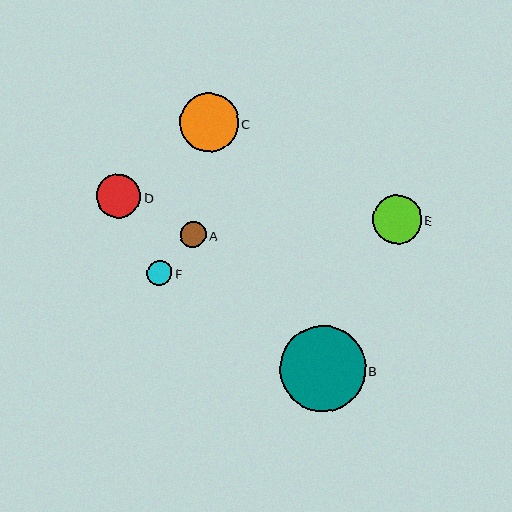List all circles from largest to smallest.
From largest to smallest: B, C, E, D, A, F.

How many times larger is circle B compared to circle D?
Circle B is approximately 1.9 times the size of circle D.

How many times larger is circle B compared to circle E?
Circle B is approximately 1.8 times the size of circle E.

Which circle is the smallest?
Circle F is the smallest with a size of approximately 25 pixels.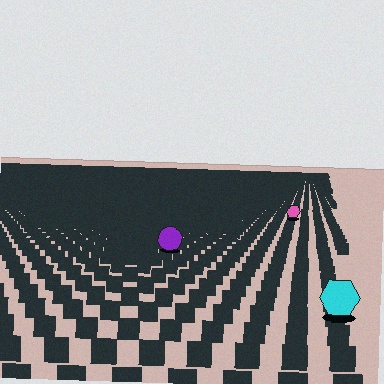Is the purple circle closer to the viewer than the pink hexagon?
Yes. The purple circle is closer — you can tell from the texture gradient: the ground texture is coarser near it.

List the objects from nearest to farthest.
From nearest to farthest: the cyan hexagon, the purple circle, the pink hexagon.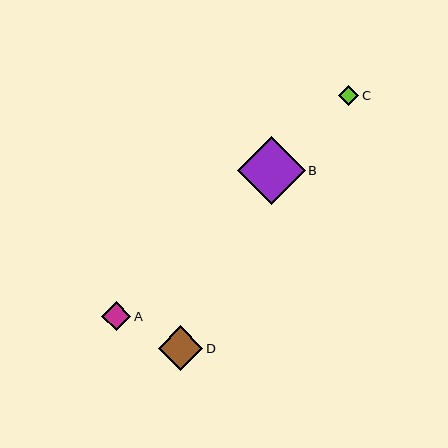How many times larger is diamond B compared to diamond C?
Diamond B is approximately 3.4 times the size of diamond C.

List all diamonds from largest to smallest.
From largest to smallest: B, D, A, C.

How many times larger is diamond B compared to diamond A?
Diamond B is approximately 2.4 times the size of diamond A.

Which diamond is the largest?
Diamond B is the largest with a size of approximately 68 pixels.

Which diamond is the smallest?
Diamond C is the smallest with a size of approximately 20 pixels.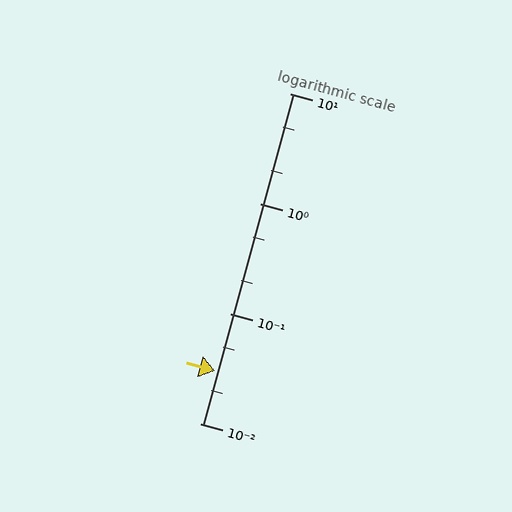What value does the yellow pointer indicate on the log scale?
The pointer indicates approximately 0.03.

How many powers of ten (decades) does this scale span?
The scale spans 3 decades, from 0.01 to 10.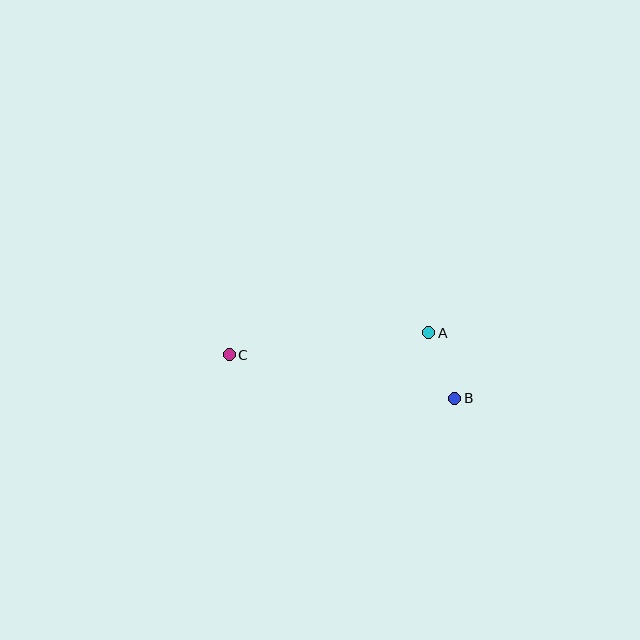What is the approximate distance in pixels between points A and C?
The distance between A and C is approximately 201 pixels.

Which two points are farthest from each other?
Points B and C are farthest from each other.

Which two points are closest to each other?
Points A and B are closest to each other.